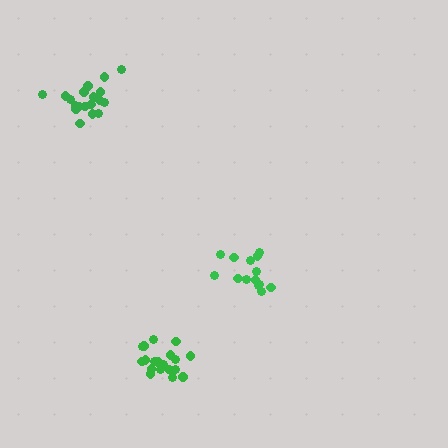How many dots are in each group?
Group 1: 14 dots, Group 2: 19 dots, Group 3: 19 dots (52 total).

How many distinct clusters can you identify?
There are 3 distinct clusters.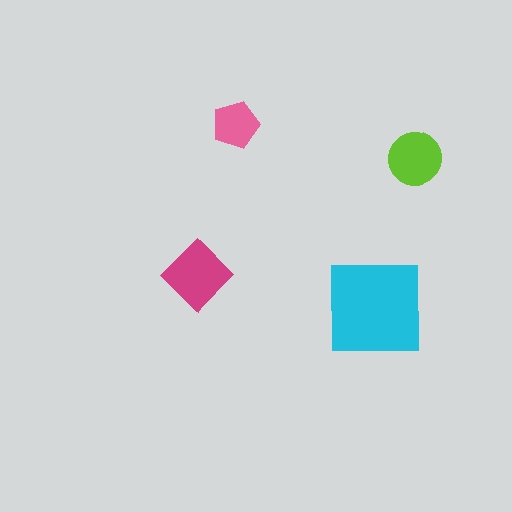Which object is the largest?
The cyan square.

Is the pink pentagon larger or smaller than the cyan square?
Smaller.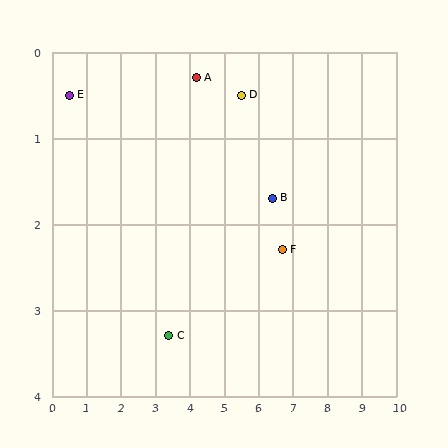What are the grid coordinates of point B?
Point B is at approximately (6.4, 1.7).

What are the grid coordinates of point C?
Point C is at approximately (3.4, 3.3).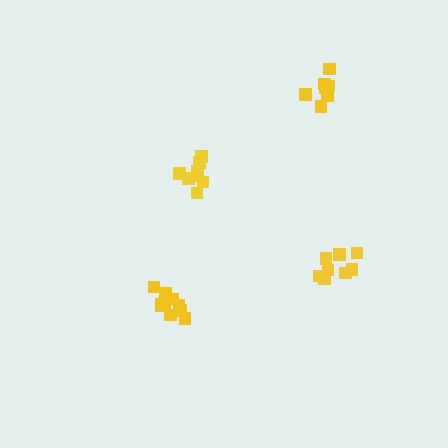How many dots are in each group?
Group 1: 8 dots, Group 2: 8 dots, Group 3: 8 dots, Group 4: 11 dots (35 total).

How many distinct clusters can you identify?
There are 4 distinct clusters.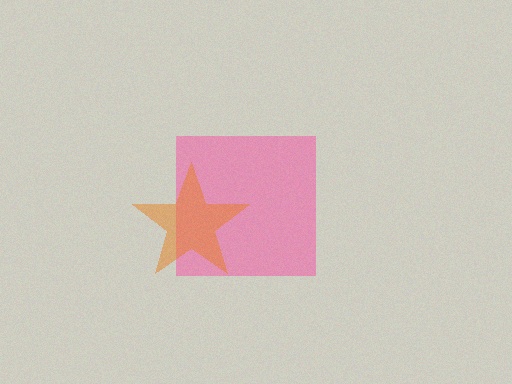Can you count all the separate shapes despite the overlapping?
Yes, there are 2 separate shapes.